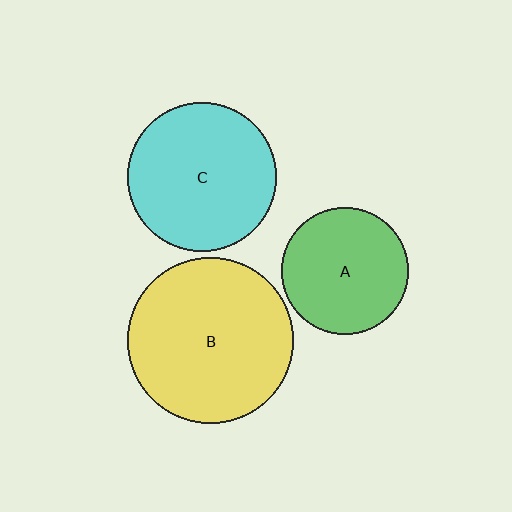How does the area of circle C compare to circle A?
Approximately 1.4 times.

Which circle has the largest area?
Circle B (yellow).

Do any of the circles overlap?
No, none of the circles overlap.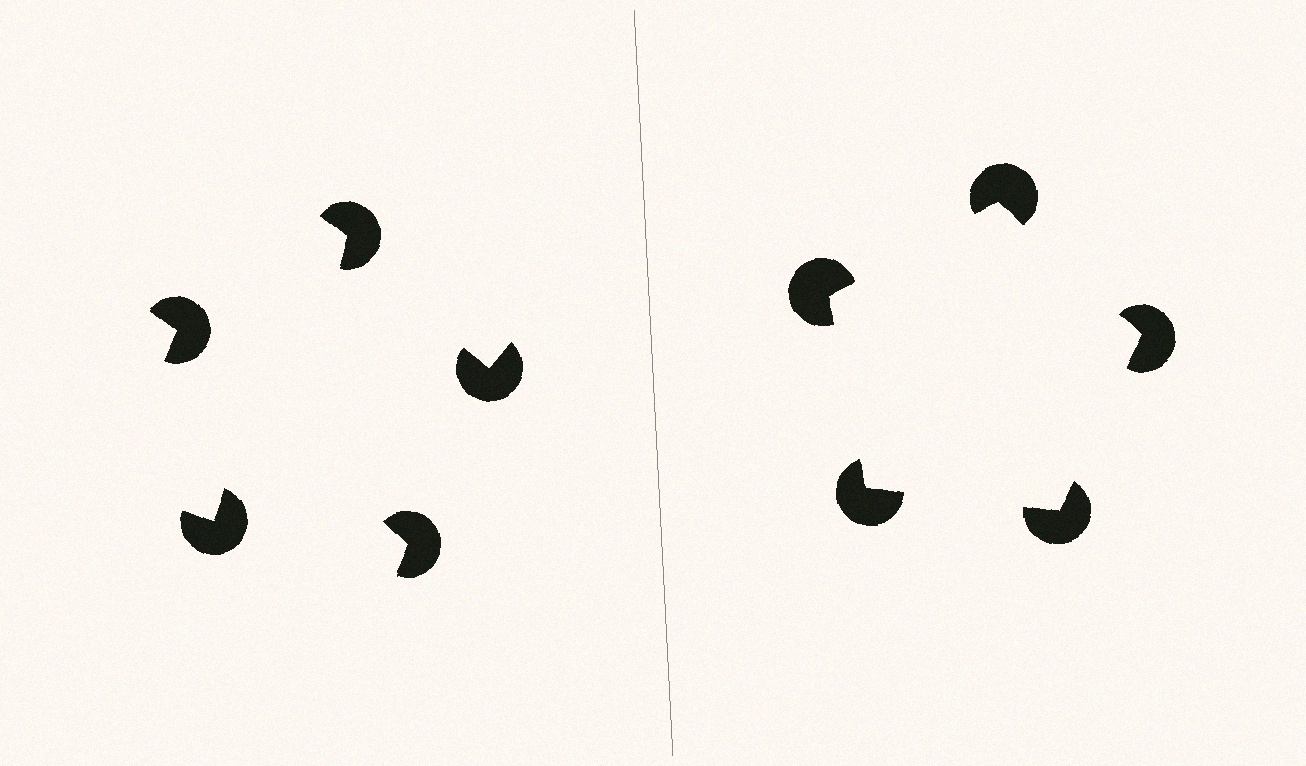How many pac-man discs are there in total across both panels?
10 — 5 on each side.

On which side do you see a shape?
An illusory pentagon appears on the right side. On the left side the wedge cuts are rotated, so no coherent shape forms.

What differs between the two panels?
The pac-man discs are positioned identically on both sides; only the wedge orientations differ. On the right they align to a pentagon; on the left they are misaligned.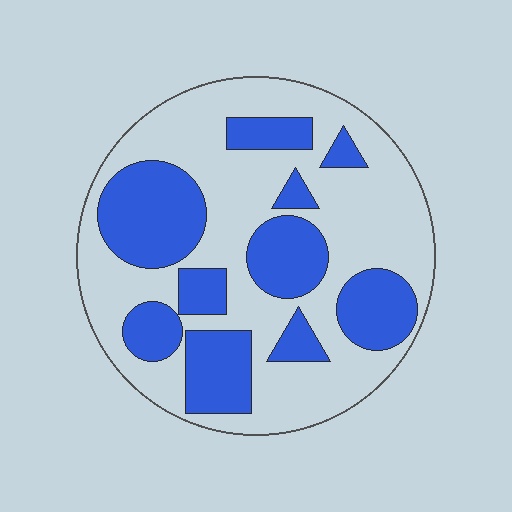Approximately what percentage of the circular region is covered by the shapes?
Approximately 35%.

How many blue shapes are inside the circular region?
10.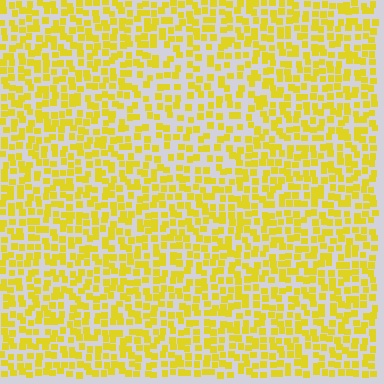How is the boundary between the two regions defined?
The boundary is defined by a change in element density (approximately 1.5x ratio). All elements are the same color, size, and shape.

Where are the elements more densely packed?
The elements are more densely packed outside the circle boundary.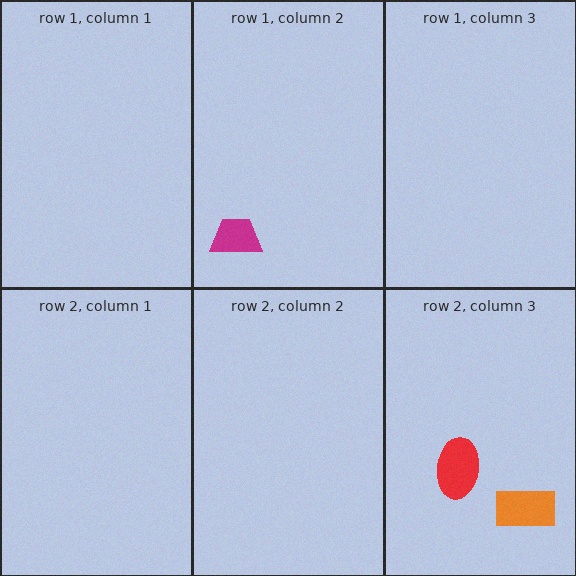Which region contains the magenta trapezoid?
The row 1, column 2 region.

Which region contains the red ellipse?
The row 2, column 3 region.